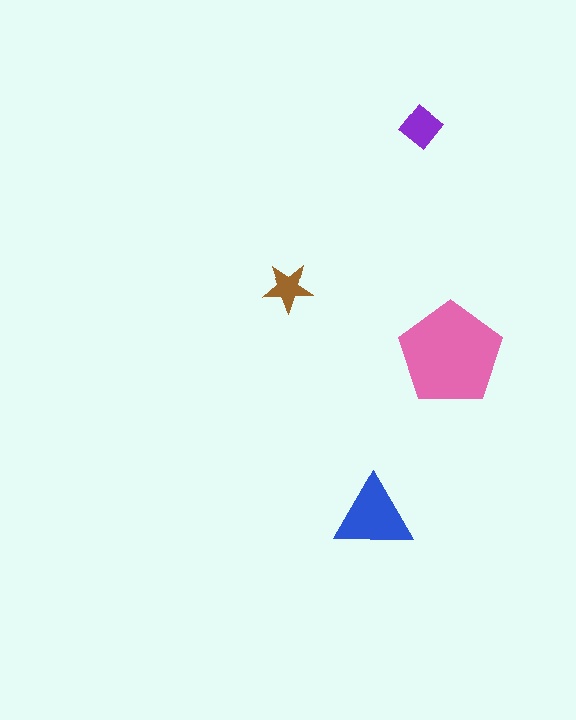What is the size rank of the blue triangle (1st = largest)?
2nd.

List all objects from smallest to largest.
The brown star, the purple diamond, the blue triangle, the pink pentagon.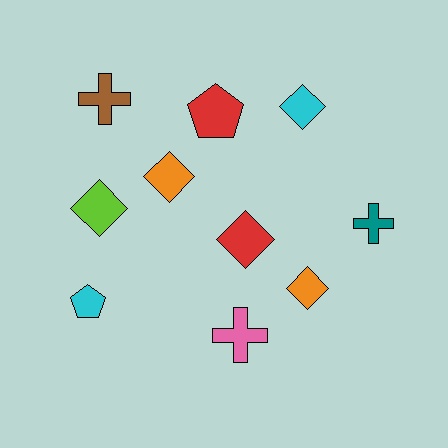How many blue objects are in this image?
There are no blue objects.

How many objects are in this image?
There are 10 objects.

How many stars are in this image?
There are no stars.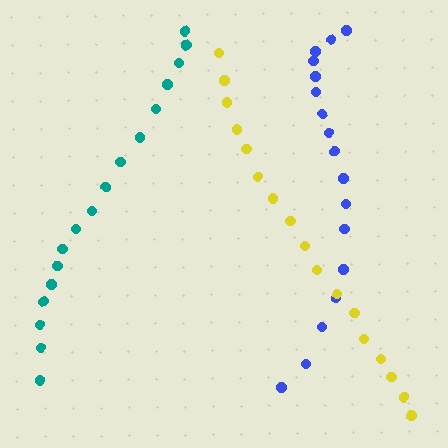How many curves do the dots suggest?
There are 3 distinct paths.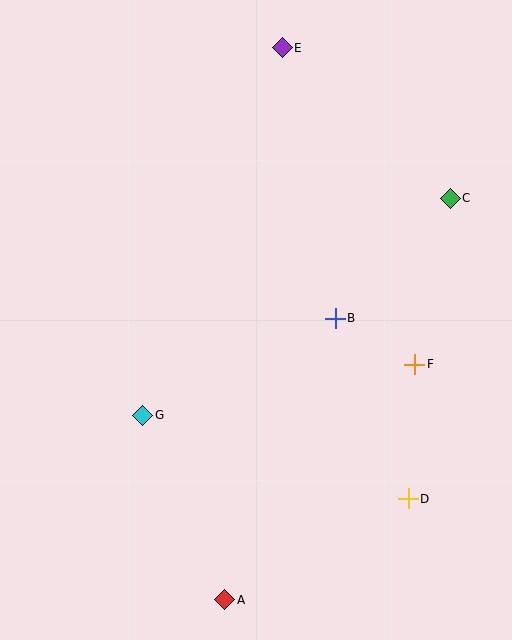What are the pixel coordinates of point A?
Point A is at (225, 600).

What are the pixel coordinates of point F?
Point F is at (415, 364).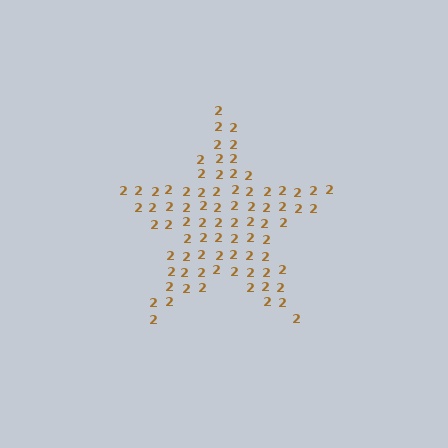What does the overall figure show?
The overall figure shows a star.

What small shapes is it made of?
It is made of small digit 2's.